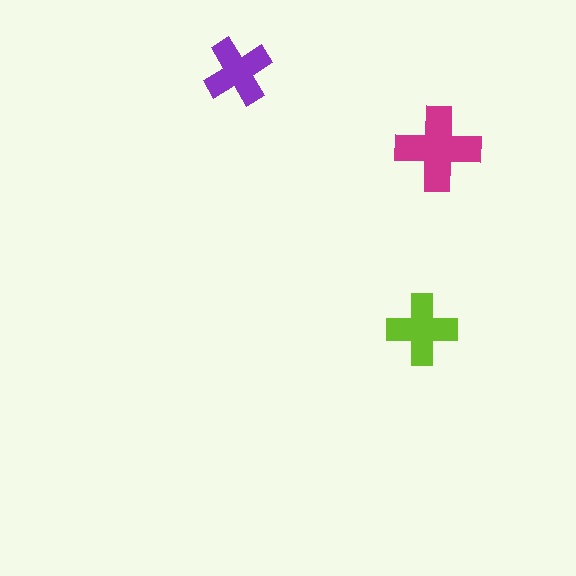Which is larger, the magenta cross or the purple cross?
The magenta one.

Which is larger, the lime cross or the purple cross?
The lime one.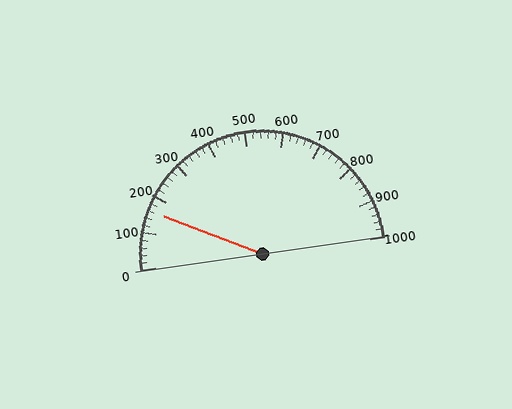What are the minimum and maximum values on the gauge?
The gauge ranges from 0 to 1000.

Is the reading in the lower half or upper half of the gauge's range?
The reading is in the lower half of the range (0 to 1000).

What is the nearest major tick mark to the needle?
The nearest major tick mark is 200.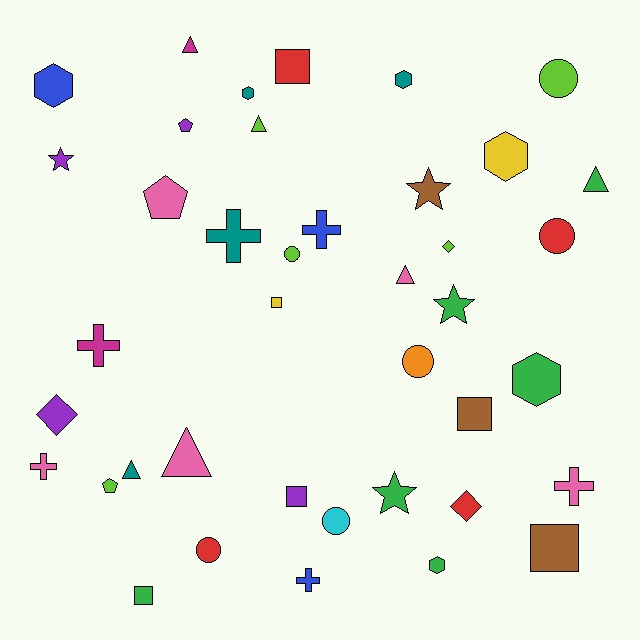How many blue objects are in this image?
There are 3 blue objects.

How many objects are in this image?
There are 40 objects.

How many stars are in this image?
There are 4 stars.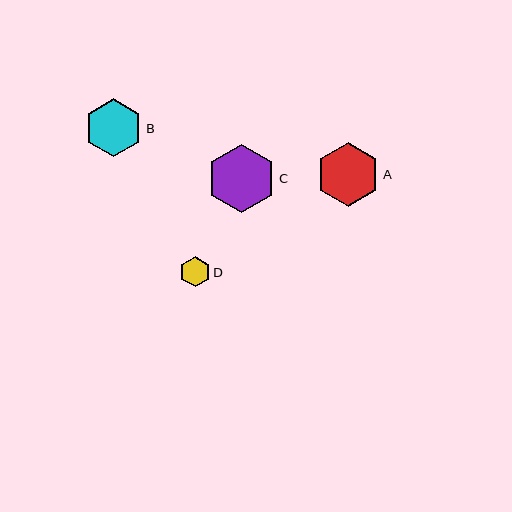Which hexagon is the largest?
Hexagon C is the largest with a size of approximately 69 pixels.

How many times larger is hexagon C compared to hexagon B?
Hexagon C is approximately 1.2 times the size of hexagon B.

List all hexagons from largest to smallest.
From largest to smallest: C, A, B, D.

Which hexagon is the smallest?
Hexagon D is the smallest with a size of approximately 30 pixels.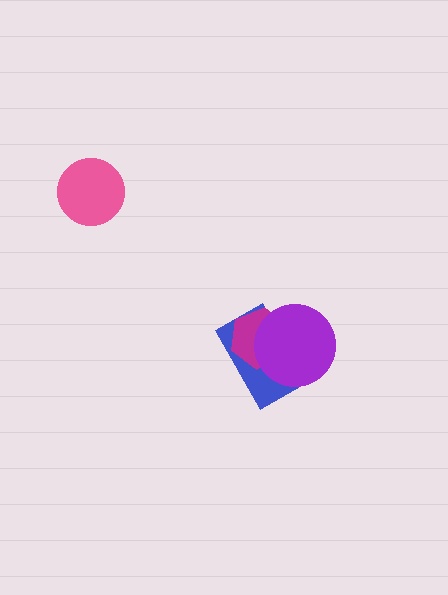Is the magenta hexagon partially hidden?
Yes, it is partially covered by another shape.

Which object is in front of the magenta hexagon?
The purple circle is in front of the magenta hexagon.